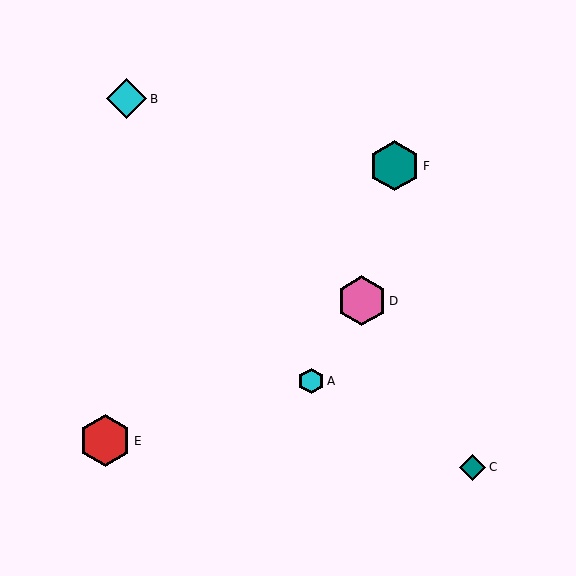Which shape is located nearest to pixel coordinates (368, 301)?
The pink hexagon (labeled D) at (362, 301) is nearest to that location.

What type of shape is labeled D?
Shape D is a pink hexagon.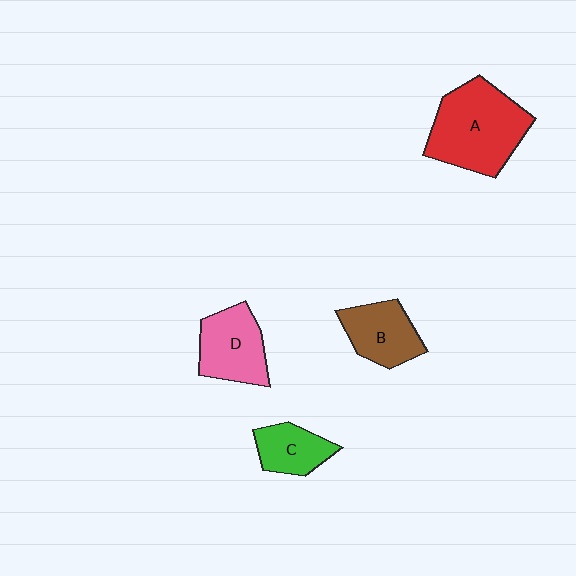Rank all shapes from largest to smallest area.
From largest to smallest: A (red), D (pink), B (brown), C (green).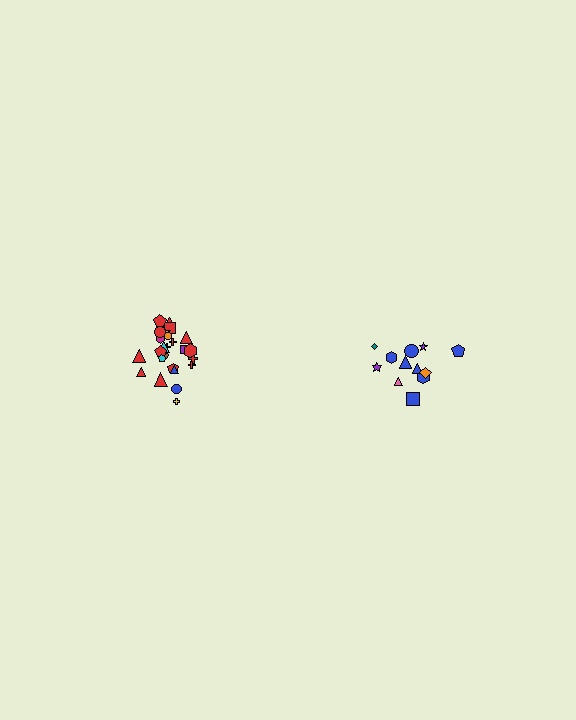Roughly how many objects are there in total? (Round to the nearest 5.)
Roughly 35 objects in total.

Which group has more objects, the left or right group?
The left group.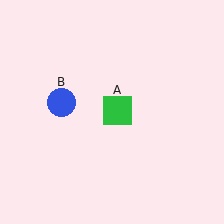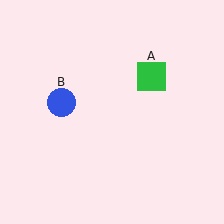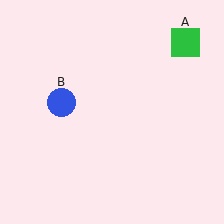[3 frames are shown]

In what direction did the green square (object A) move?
The green square (object A) moved up and to the right.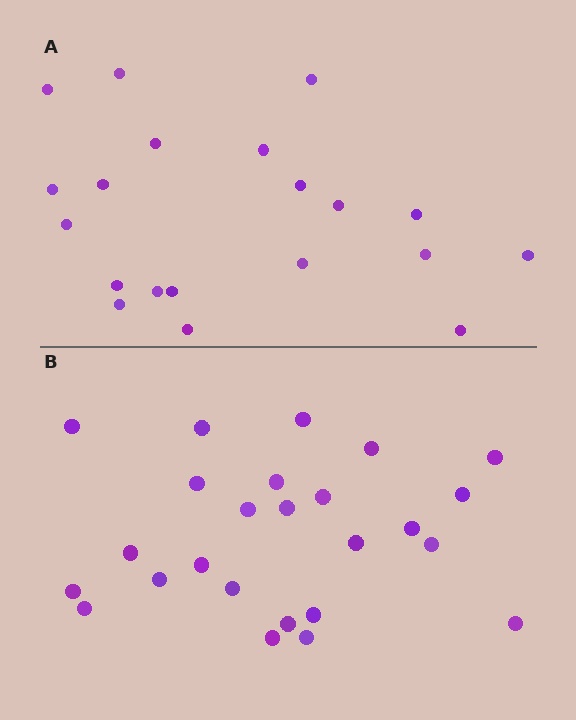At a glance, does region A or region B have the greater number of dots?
Region B (the bottom region) has more dots.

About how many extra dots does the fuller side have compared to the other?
Region B has about 5 more dots than region A.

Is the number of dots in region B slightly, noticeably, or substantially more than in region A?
Region B has noticeably more, but not dramatically so. The ratio is roughly 1.2 to 1.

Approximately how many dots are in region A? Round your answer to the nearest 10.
About 20 dots.